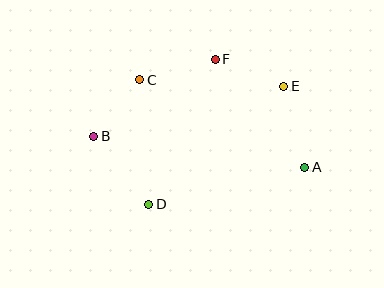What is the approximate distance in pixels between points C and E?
The distance between C and E is approximately 144 pixels.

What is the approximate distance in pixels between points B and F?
The distance between B and F is approximately 144 pixels.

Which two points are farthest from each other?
Points A and B are farthest from each other.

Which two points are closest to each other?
Points B and C are closest to each other.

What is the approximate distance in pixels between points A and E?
The distance between A and E is approximately 84 pixels.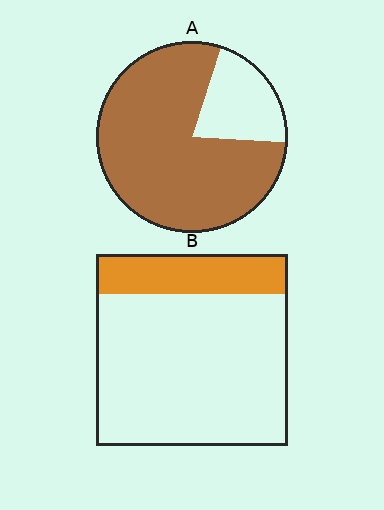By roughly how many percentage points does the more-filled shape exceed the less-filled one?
By roughly 60 percentage points (A over B).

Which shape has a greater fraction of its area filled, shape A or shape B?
Shape A.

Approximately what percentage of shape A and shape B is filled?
A is approximately 80% and B is approximately 20%.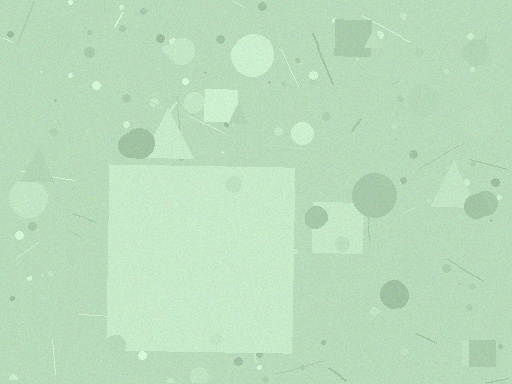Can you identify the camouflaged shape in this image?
The camouflaged shape is a square.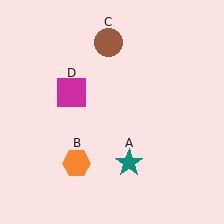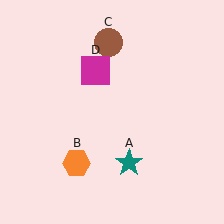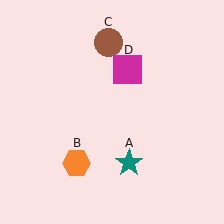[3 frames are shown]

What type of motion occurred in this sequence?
The magenta square (object D) rotated clockwise around the center of the scene.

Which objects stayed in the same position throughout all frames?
Teal star (object A) and orange hexagon (object B) and brown circle (object C) remained stationary.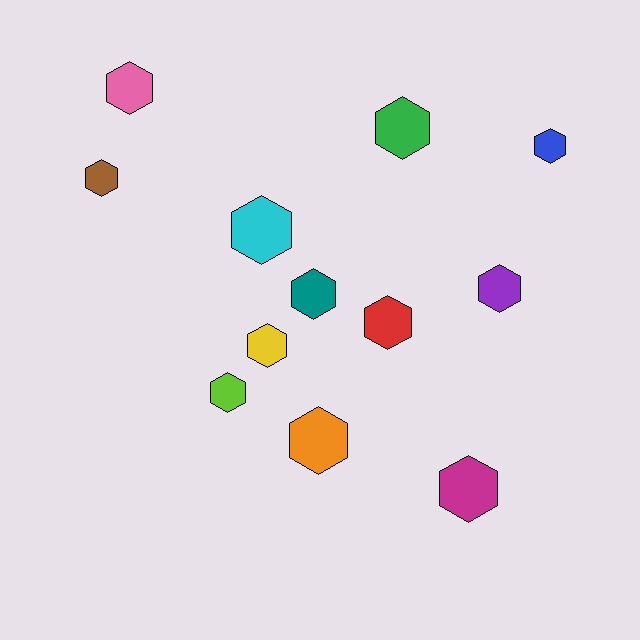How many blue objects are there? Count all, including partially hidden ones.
There is 1 blue object.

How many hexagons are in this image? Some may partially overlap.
There are 12 hexagons.